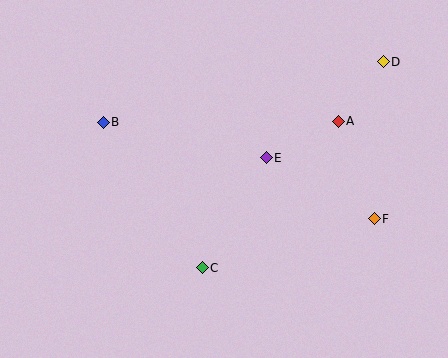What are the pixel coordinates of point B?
Point B is at (103, 122).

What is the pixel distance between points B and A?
The distance between B and A is 235 pixels.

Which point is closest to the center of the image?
Point E at (266, 158) is closest to the center.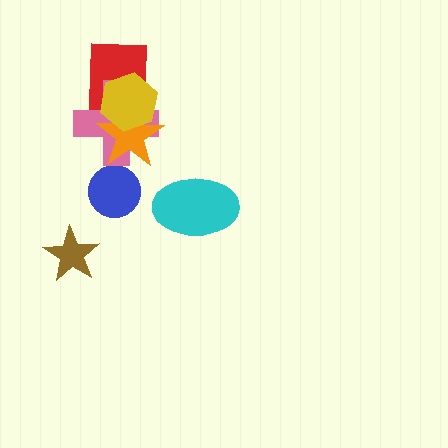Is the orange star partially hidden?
Yes, it is partially covered by another shape.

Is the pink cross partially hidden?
Yes, it is partially covered by another shape.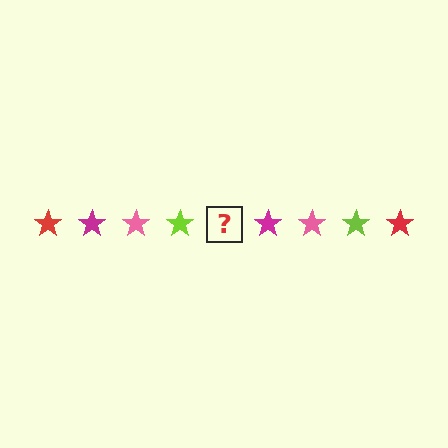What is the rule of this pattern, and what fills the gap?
The rule is that the pattern cycles through red, magenta, pink, lime stars. The gap should be filled with a red star.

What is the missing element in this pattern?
The missing element is a red star.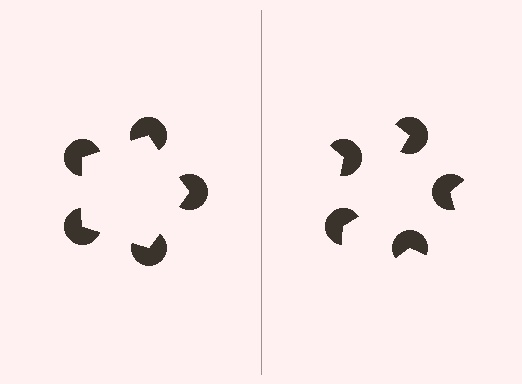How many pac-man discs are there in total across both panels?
10 — 5 on each side.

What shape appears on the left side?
An illusory pentagon.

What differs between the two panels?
The pac-man discs are positioned identically on both sides; only the wedge orientations differ. On the left they align to a pentagon; on the right they are misaligned.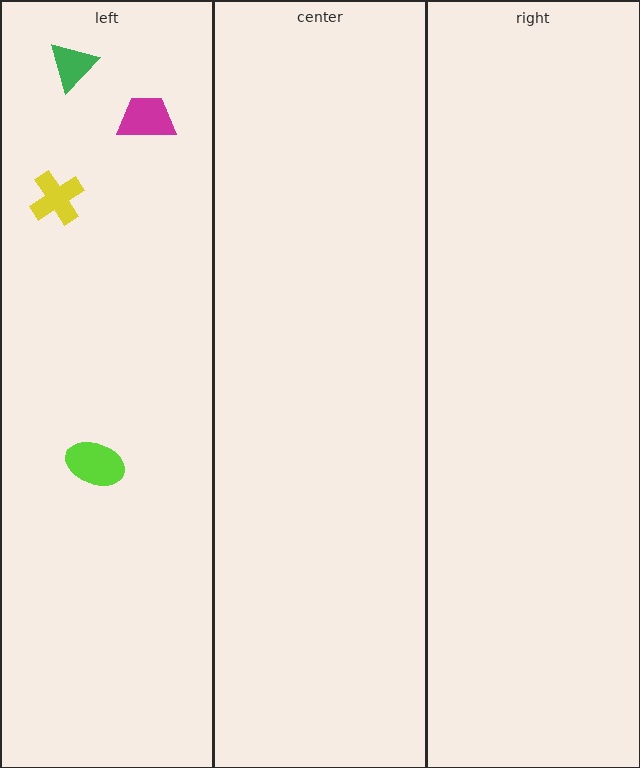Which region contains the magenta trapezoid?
The left region.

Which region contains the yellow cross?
The left region.